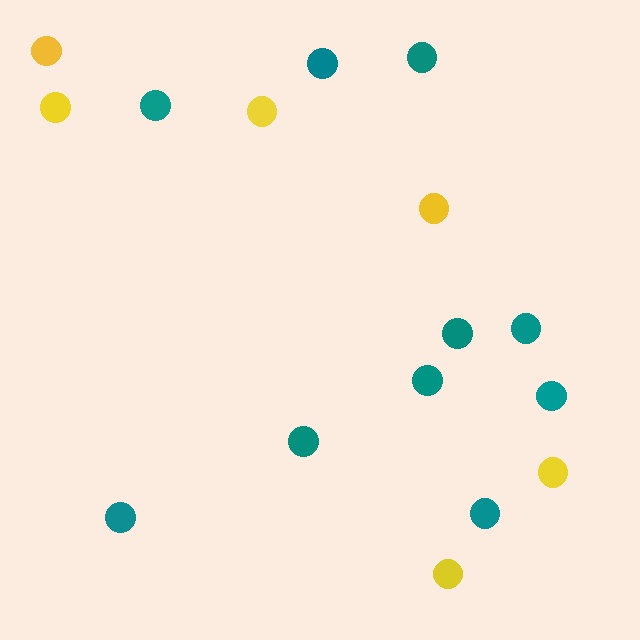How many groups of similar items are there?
There are 2 groups: one group of teal circles (10) and one group of yellow circles (6).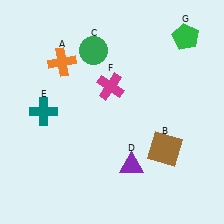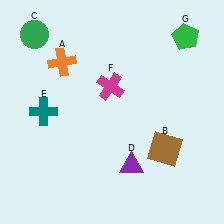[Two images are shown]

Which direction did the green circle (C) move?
The green circle (C) moved left.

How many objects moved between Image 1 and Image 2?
1 object moved between the two images.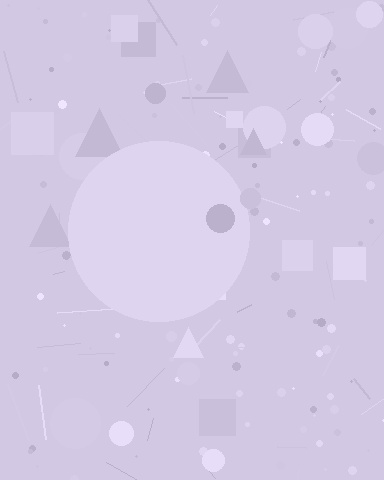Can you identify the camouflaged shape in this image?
The camouflaged shape is a circle.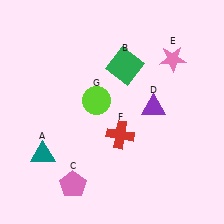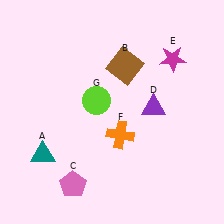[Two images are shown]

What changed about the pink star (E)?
In Image 1, E is pink. In Image 2, it changed to magenta.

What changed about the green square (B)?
In Image 1, B is green. In Image 2, it changed to brown.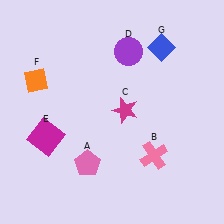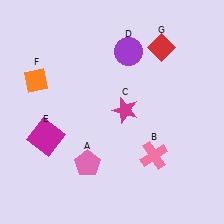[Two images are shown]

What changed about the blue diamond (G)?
In Image 1, G is blue. In Image 2, it changed to red.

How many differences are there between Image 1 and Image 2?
There is 1 difference between the two images.